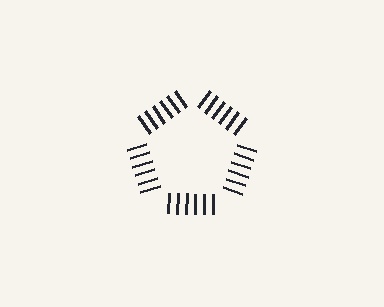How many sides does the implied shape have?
5 sides — the line-ends trace a pentagon.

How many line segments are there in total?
30 — 6 along each of the 5 edges.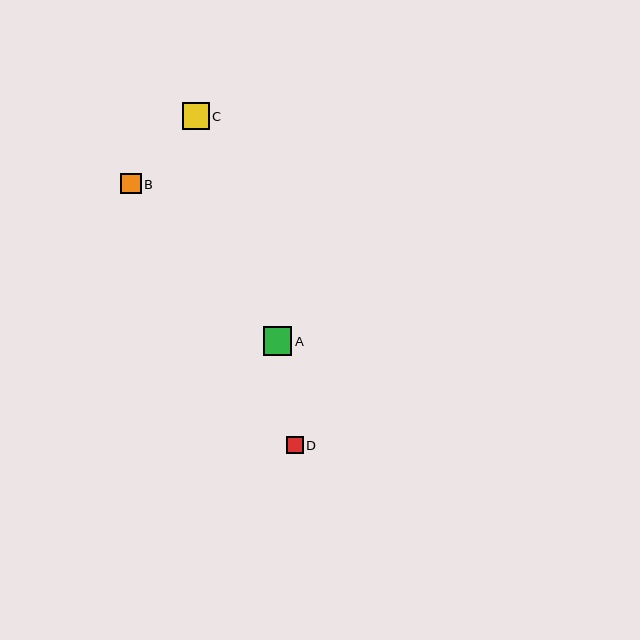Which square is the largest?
Square A is the largest with a size of approximately 29 pixels.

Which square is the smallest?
Square D is the smallest with a size of approximately 17 pixels.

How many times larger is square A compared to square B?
Square A is approximately 1.4 times the size of square B.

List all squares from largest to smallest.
From largest to smallest: A, C, B, D.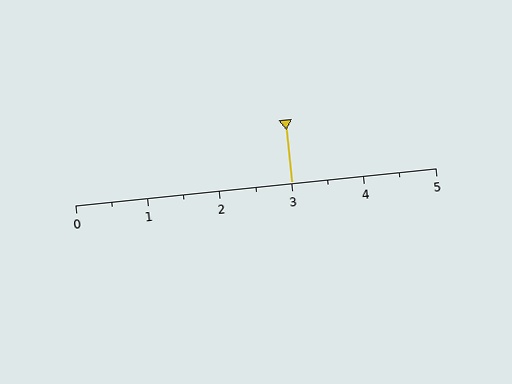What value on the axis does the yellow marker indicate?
The marker indicates approximately 3.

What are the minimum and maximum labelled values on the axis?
The axis runs from 0 to 5.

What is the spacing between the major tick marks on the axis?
The major ticks are spaced 1 apart.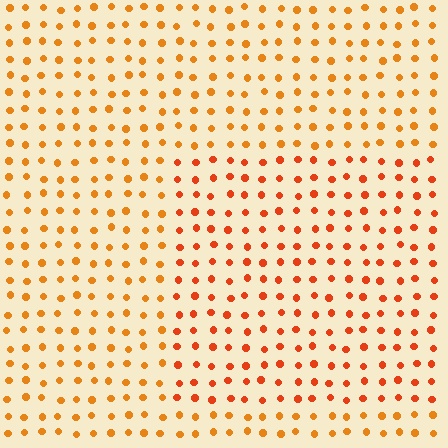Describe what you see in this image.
The image is filled with small orange elements in a uniform arrangement. A rectangle-shaped region is visible where the elements are tinted to a slightly different hue, forming a subtle color boundary.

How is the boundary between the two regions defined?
The boundary is defined purely by a slight shift in hue (about 20 degrees). Spacing, size, and orientation are identical on both sides.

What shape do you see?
I see a rectangle.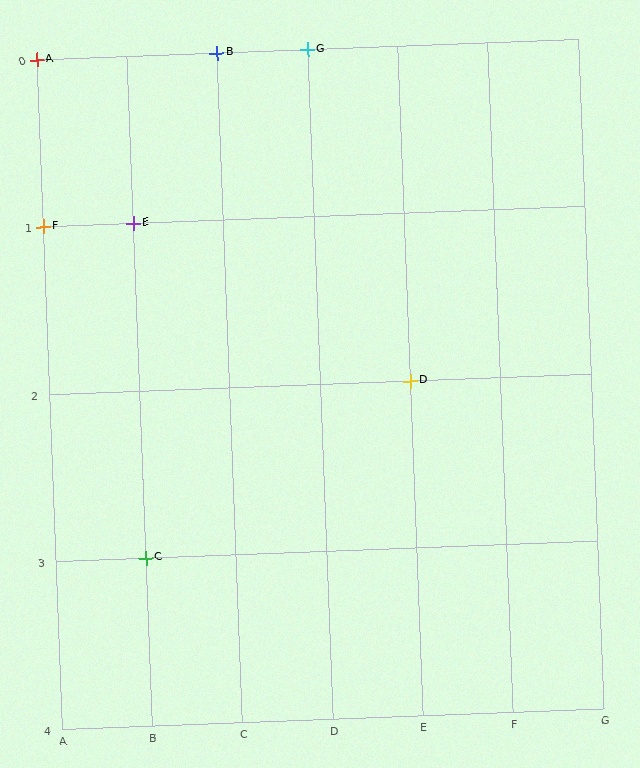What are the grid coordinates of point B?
Point B is at grid coordinates (C, 0).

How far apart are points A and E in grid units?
Points A and E are 1 column and 1 row apart (about 1.4 grid units diagonally).